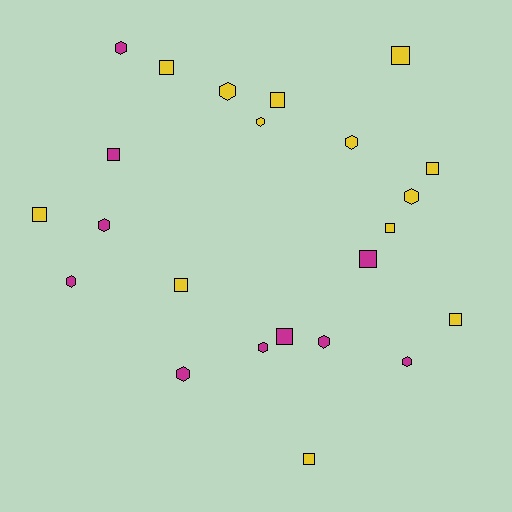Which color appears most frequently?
Yellow, with 13 objects.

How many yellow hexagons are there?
There are 4 yellow hexagons.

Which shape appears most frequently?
Square, with 12 objects.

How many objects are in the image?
There are 23 objects.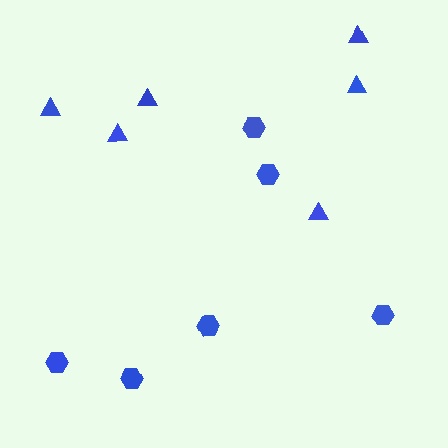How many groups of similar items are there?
There are 2 groups: one group of hexagons (6) and one group of triangles (6).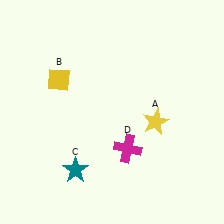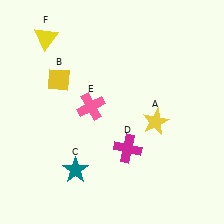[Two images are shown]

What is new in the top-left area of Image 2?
A pink cross (E) was added in the top-left area of Image 2.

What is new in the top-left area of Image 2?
A yellow triangle (F) was added in the top-left area of Image 2.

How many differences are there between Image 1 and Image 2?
There are 2 differences between the two images.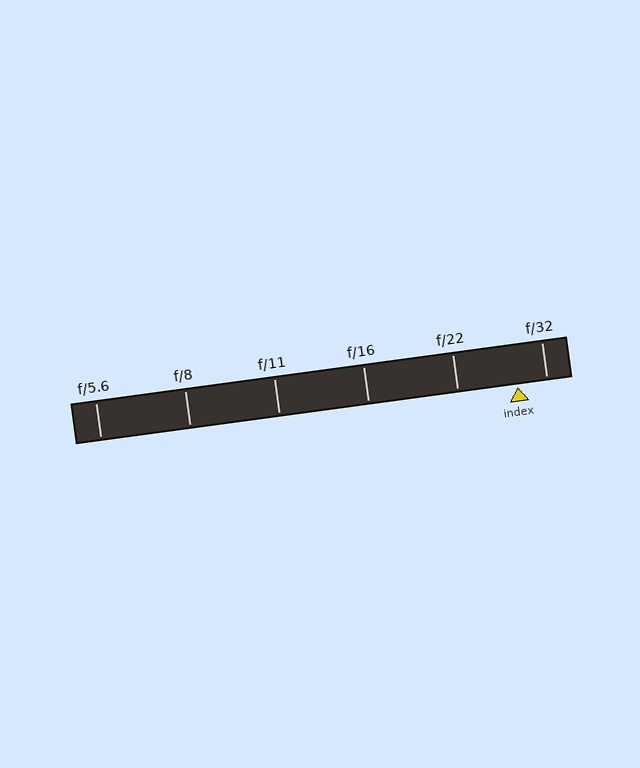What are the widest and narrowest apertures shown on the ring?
The widest aperture shown is f/5.6 and the narrowest is f/32.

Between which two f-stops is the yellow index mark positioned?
The index mark is between f/22 and f/32.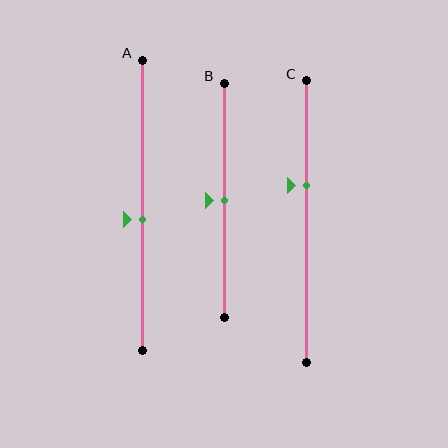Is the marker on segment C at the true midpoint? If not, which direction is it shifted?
No, the marker on segment C is shifted upward by about 13% of the segment length.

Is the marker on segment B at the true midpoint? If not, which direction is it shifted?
Yes, the marker on segment B is at the true midpoint.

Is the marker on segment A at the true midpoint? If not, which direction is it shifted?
No, the marker on segment A is shifted downward by about 5% of the segment length.